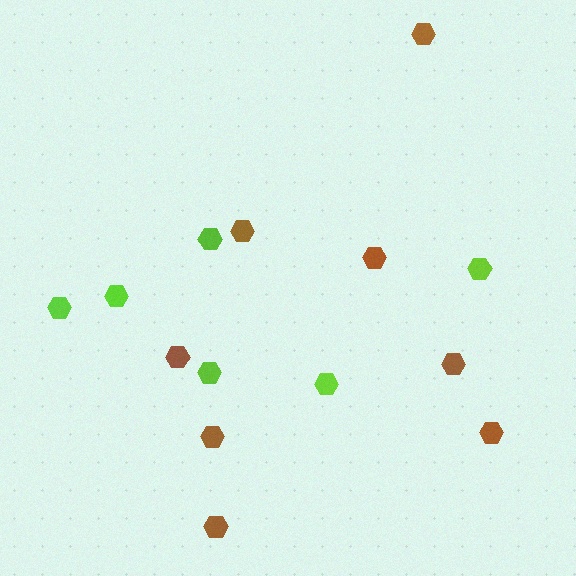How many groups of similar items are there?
There are 2 groups: one group of brown hexagons (8) and one group of lime hexagons (6).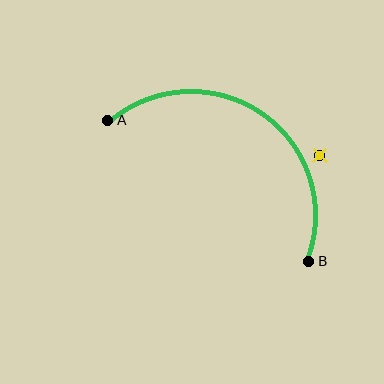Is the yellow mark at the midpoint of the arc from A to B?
No — the yellow mark does not lie on the arc at all. It sits slightly outside the curve.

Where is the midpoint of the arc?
The arc midpoint is the point on the curve farthest from the straight line joining A and B. It sits above and to the right of that line.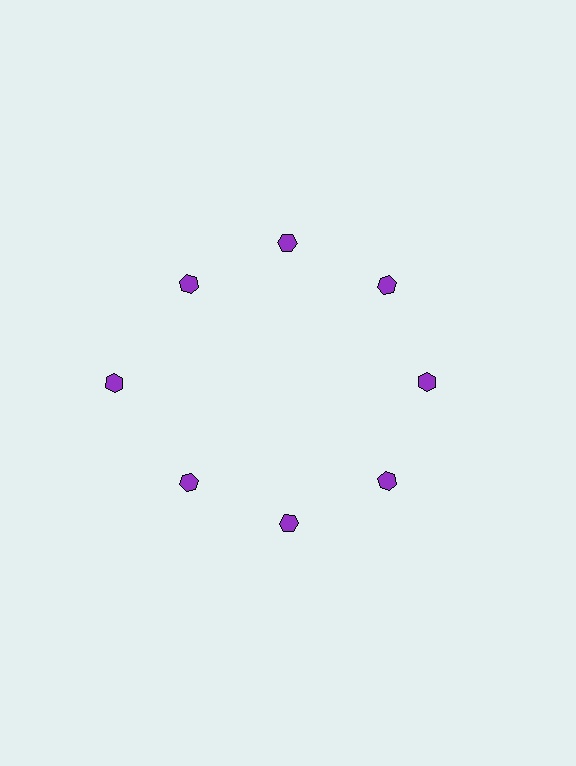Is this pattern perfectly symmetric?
No. The 8 purple hexagons are arranged in a ring, but one element near the 9 o'clock position is pushed outward from the center, breaking the 8-fold rotational symmetry.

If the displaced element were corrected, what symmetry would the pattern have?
It would have 8-fold rotational symmetry — the pattern would map onto itself every 45 degrees.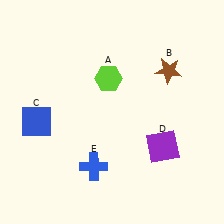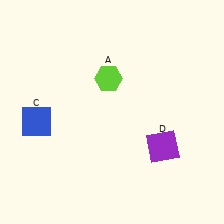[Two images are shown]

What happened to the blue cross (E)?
The blue cross (E) was removed in Image 2. It was in the bottom-left area of Image 1.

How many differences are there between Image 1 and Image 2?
There are 2 differences between the two images.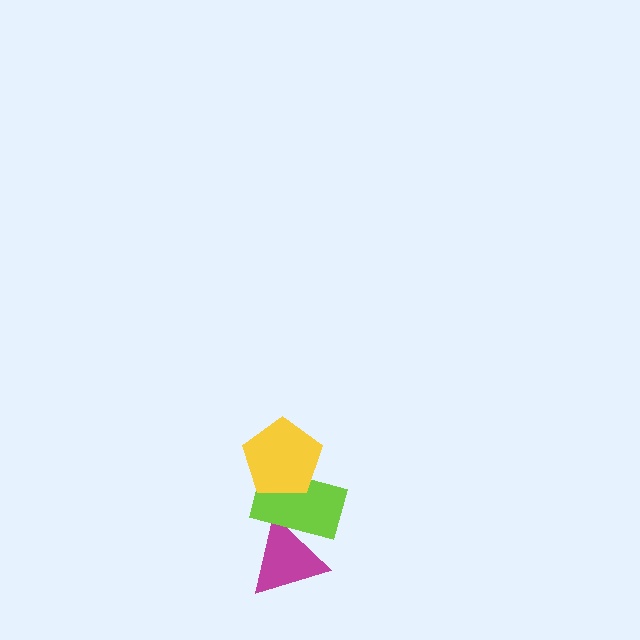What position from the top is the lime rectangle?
The lime rectangle is 2nd from the top.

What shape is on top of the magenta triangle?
The lime rectangle is on top of the magenta triangle.